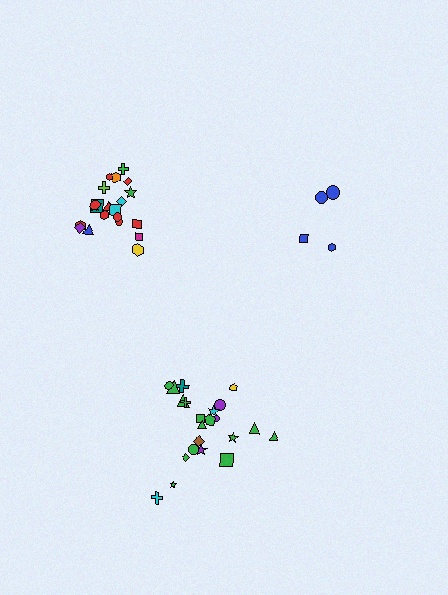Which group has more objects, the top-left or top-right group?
The top-left group.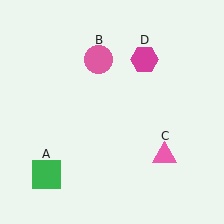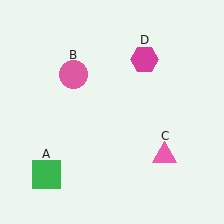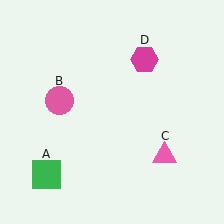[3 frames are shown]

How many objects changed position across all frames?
1 object changed position: pink circle (object B).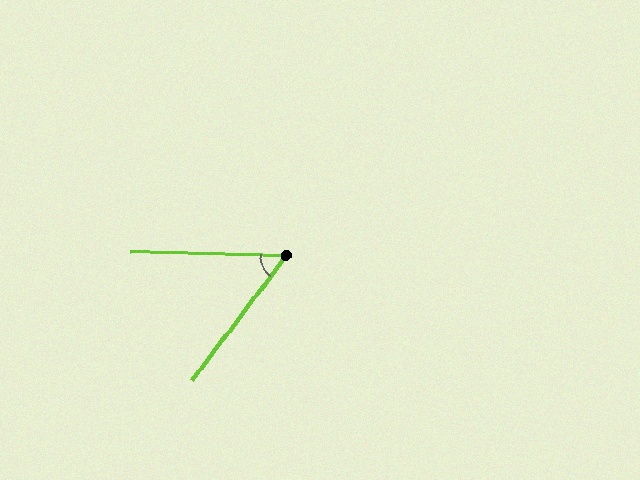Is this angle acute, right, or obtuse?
It is acute.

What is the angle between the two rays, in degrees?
Approximately 54 degrees.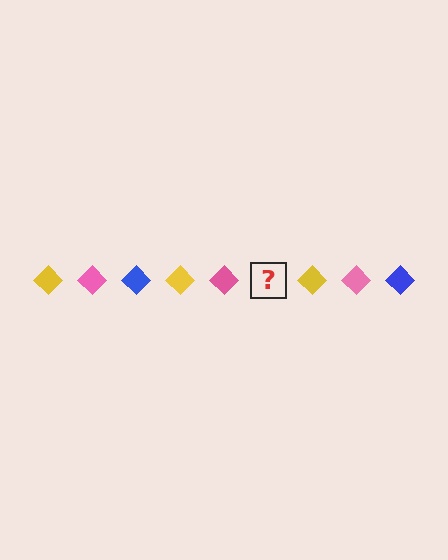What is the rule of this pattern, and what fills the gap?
The rule is that the pattern cycles through yellow, pink, blue diamonds. The gap should be filled with a blue diamond.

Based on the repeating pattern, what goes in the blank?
The blank should be a blue diamond.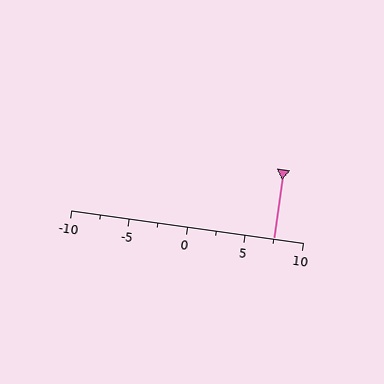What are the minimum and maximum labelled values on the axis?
The axis runs from -10 to 10.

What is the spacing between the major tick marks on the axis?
The major ticks are spaced 5 apart.